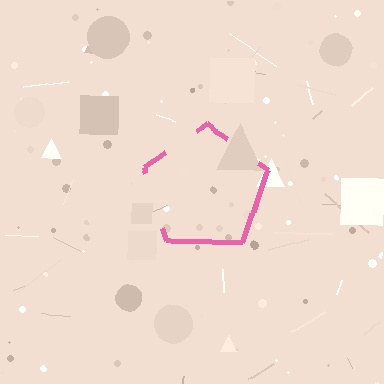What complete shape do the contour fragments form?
The contour fragments form a pentagon.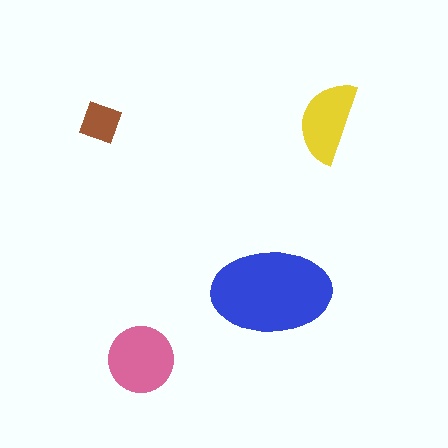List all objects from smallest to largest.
The brown diamond, the yellow semicircle, the pink circle, the blue ellipse.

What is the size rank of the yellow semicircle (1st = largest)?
3rd.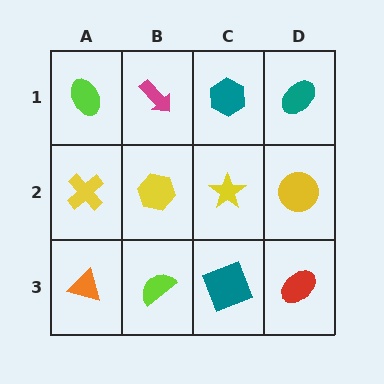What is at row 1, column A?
A lime ellipse.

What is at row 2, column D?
A yellow circle.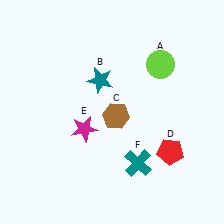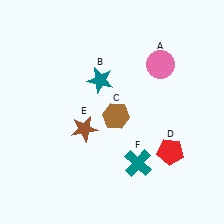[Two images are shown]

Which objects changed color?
A changed from lime to pink. E changed from magenta to brown.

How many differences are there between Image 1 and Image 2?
There are 2 differences between the two images.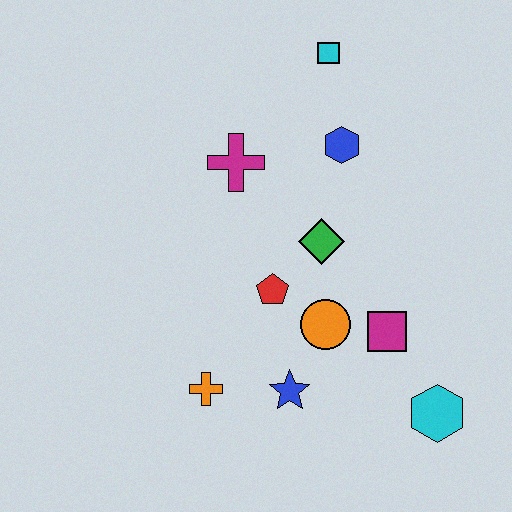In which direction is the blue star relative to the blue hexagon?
The blue star is below the blue hexagon.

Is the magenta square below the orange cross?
No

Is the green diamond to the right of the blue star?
Yes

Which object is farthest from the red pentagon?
The cyan square is farthest from the red pentagon.